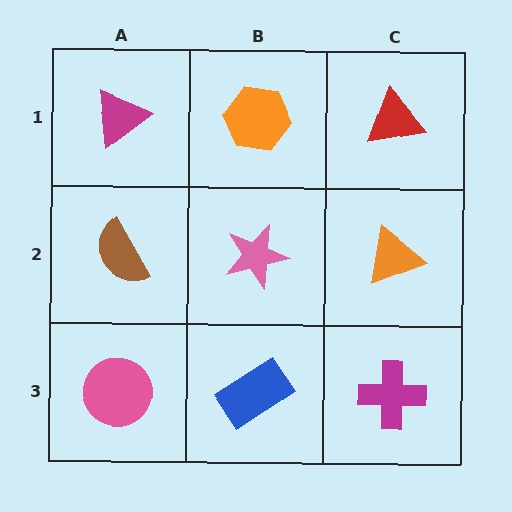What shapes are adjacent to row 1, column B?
A pink star (row 2, column B), a magenta triangle (row 1, column A), a red triangle (row 1, column C).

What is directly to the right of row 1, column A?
An orange hexagon.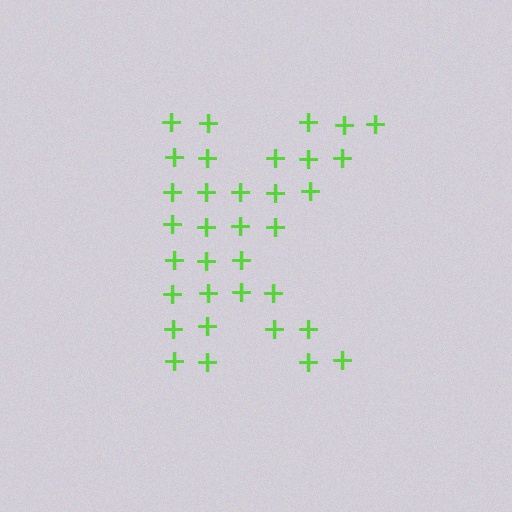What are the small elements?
The small elements are plus signs.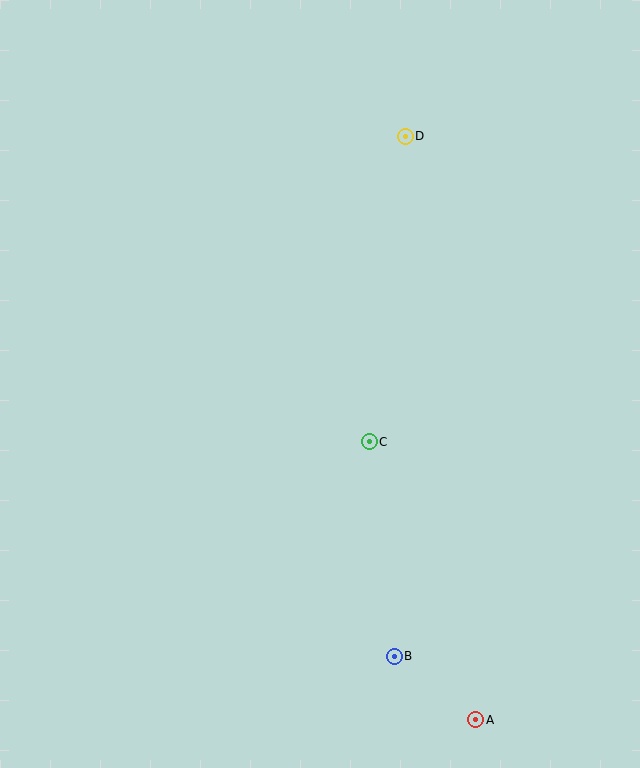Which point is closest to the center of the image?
Point C at (369, 442) is closest to the center.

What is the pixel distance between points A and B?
The distance between A and B is 103 pixels.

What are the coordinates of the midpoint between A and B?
The midpoint between A and B is at (435, 688).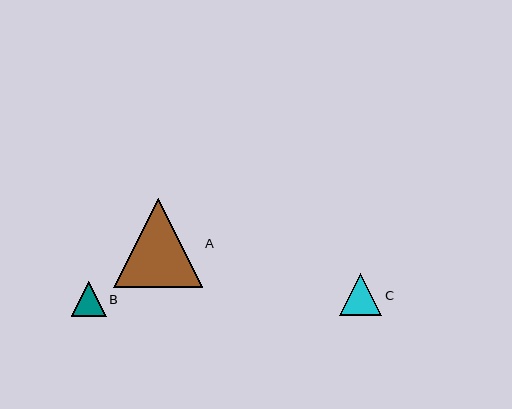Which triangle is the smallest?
Triangle B is the smallest with a size of approximately 35 pixels.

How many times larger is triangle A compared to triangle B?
Triangle A is approximately 2.5 times the size of triangle B.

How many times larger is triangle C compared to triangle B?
Triangle C is approximately 1.2 times the size of triangle B.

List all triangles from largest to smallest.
From largest to smallest: A, C, B.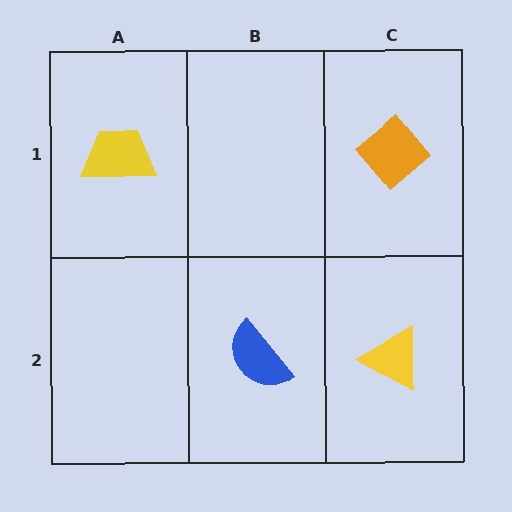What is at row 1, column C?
An orange diamond.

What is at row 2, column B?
A blue semicircle.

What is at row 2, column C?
A yellow triangle.